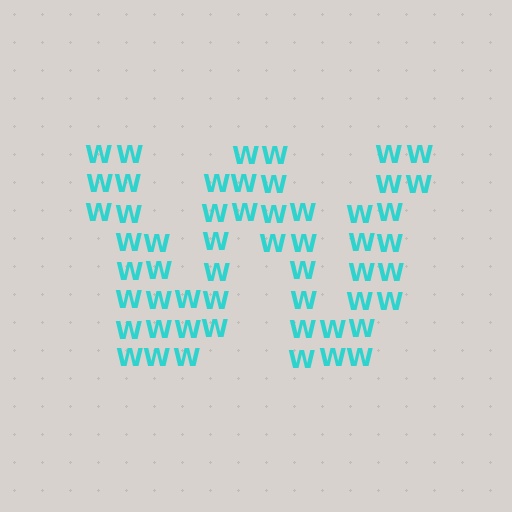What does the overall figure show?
The overall figure shows the letter W.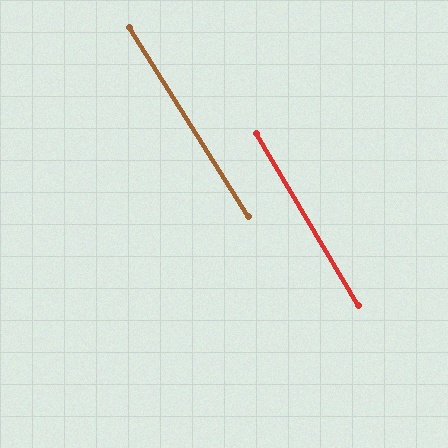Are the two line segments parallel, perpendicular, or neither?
Parallel — their directions differ by only 1.6°.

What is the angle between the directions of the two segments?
Approximately 2 degrees.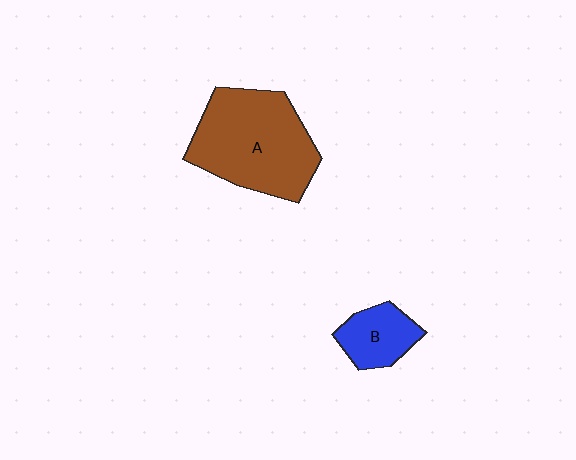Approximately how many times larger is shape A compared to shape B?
Approximately 2.7 times.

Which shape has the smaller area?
Shape B (blue).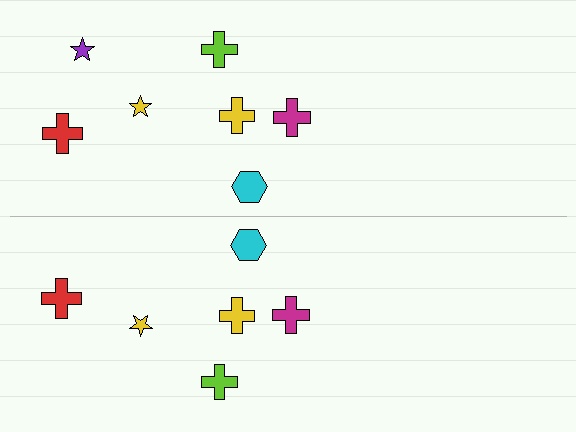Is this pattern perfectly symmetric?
No, the pattern is not perfectly symmetric. A purple star is missing from the bottom side.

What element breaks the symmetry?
A purple star is missing from the bottom side.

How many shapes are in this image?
There are 13 shapes in this image.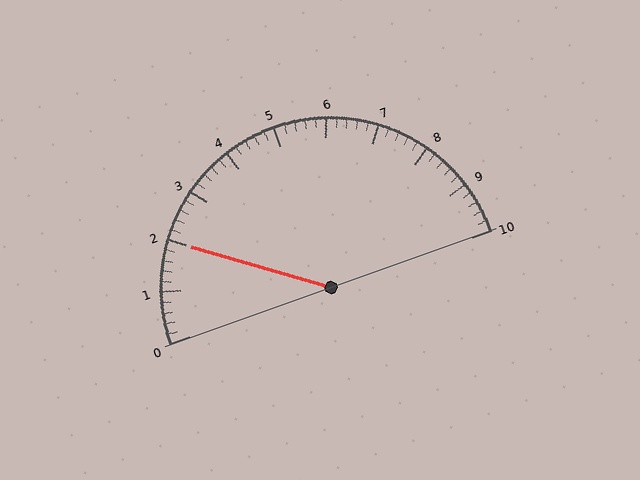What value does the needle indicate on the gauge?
The needle indicates approximately 2.0.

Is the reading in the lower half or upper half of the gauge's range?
The reading is in the lower half of the range (0 to 10).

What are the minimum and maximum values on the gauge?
The gauge ranges from 0 to 10.